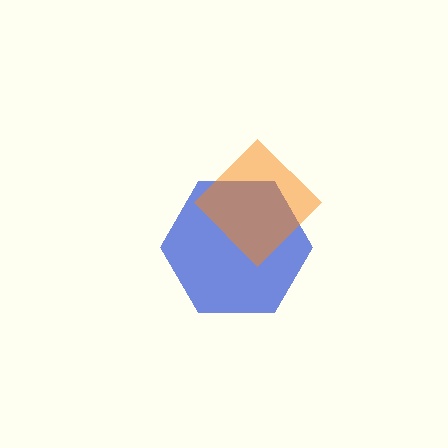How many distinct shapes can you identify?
There are 2 distinct shapes: a blue hexagon, an orange diamond.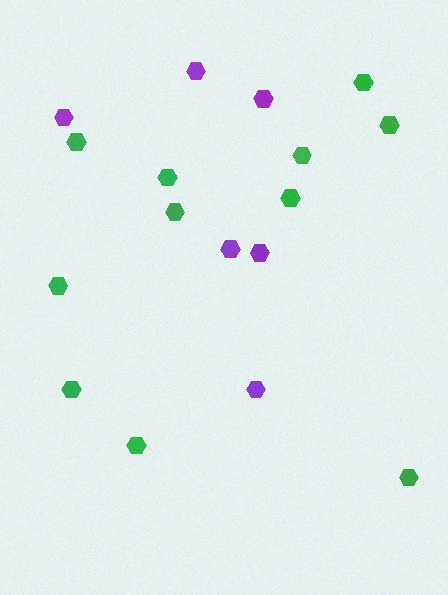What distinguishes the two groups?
There are 2 groups: one group of purple hexagons (6) and one group of green hexagons (11).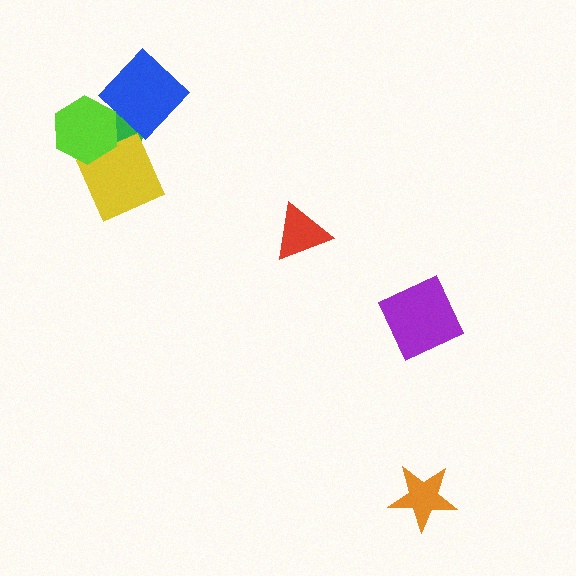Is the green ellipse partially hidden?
Yes, it is partially covered by another shape.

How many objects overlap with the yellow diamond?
2 objects overlap with the yellow diamond.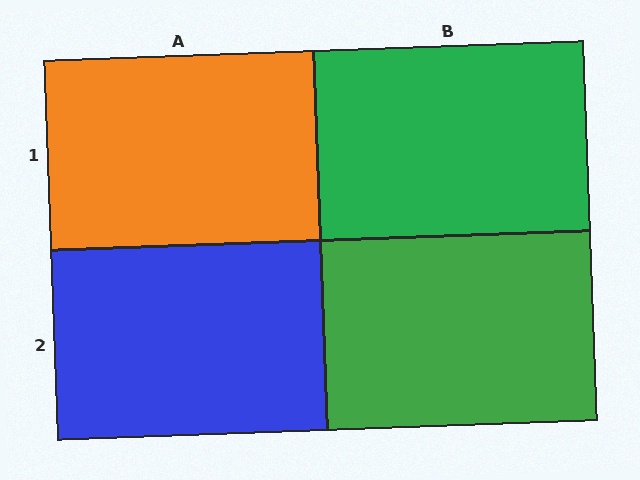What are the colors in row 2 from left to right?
Blue, green.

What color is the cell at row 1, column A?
Orange.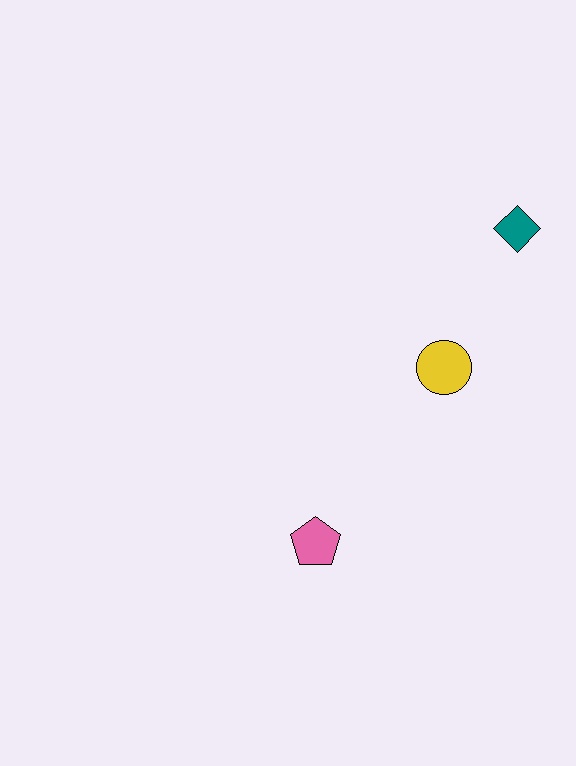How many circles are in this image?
There is 1 circle.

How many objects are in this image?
There are 3 objects.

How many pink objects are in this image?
There is 1 pink object.